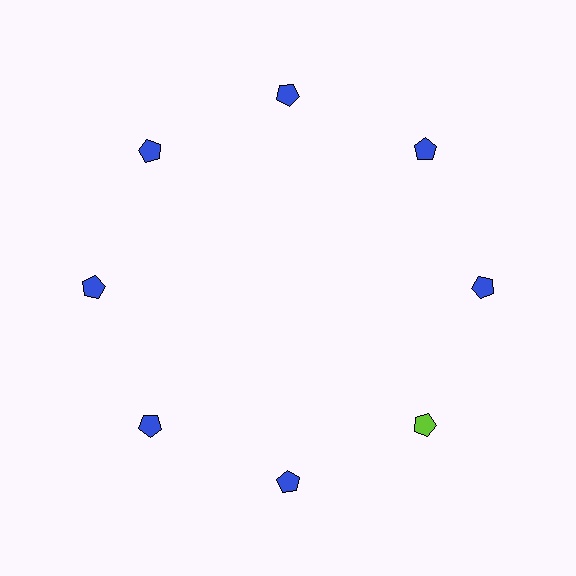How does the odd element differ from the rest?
It has a different color: lime instead of blue.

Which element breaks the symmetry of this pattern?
The lime pentagon at roughly the 4 o'clock position breaks the symmetry. All other shapes are blue pentagons.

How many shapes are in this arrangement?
There are 8 shapes arranged in a ring pattern.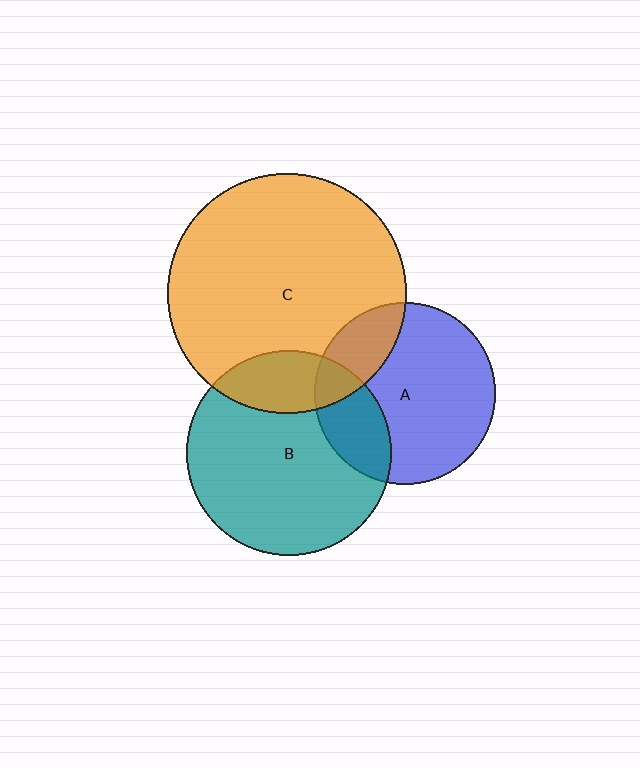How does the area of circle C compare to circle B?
Approximately 1.4 times.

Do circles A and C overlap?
Yes.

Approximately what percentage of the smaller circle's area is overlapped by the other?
Approximately 20%.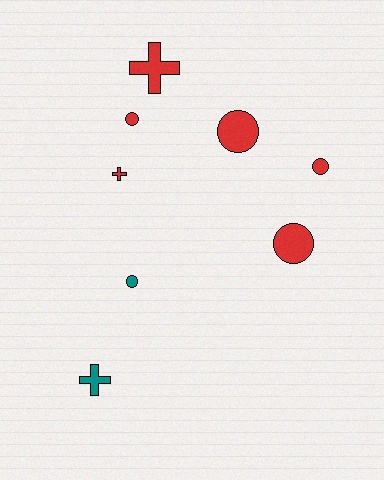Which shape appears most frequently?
Circle, with 5 objects.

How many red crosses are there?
There are 2 red crosses.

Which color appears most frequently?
Red, with 6 objects.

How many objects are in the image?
There are 8 objects.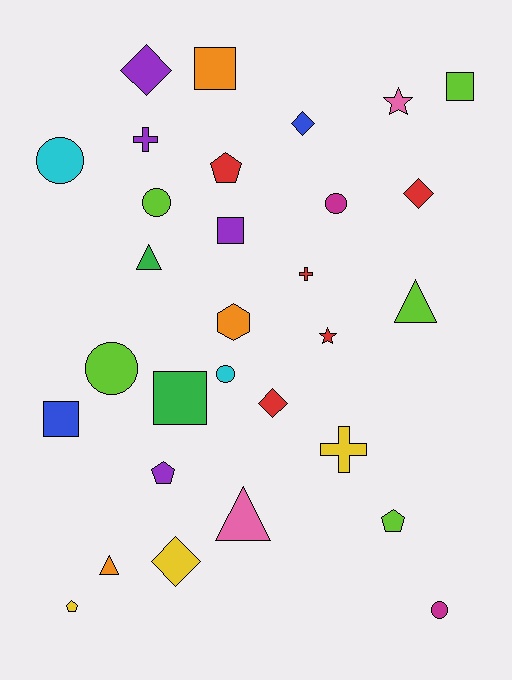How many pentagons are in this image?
There are 4 pentagons.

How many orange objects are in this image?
There are 3 orange objects.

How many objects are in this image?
There are 30 objects.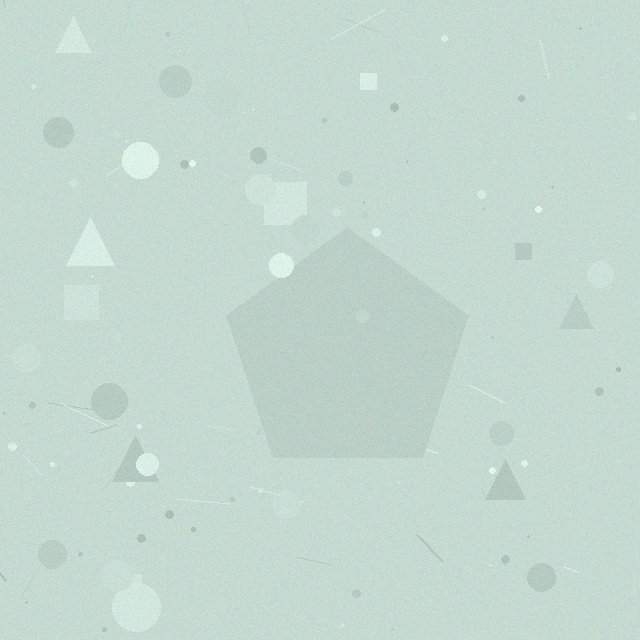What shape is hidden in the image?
A pentagon is hidden in the image.